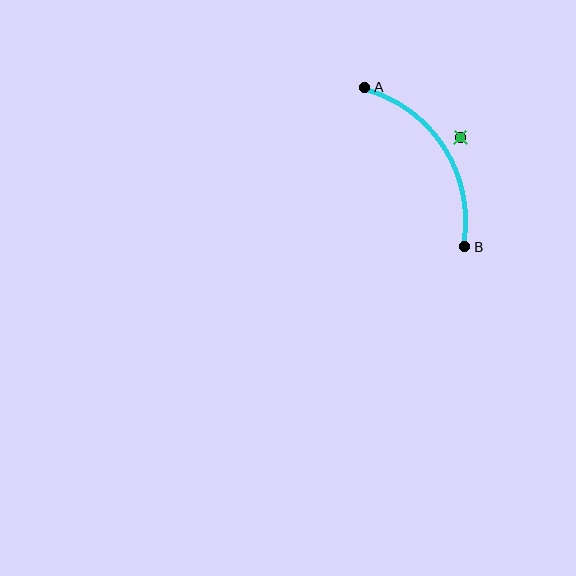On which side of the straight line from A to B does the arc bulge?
The arc bulges to the right of the straight line connecting A and B.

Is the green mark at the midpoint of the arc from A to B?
No — the green mark does not lie on the arc at all. It sits slightly outside the curve.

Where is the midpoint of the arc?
The arc midpoint is the point on the curve farthest from the straight line joining A and B. It sits to the right of that line.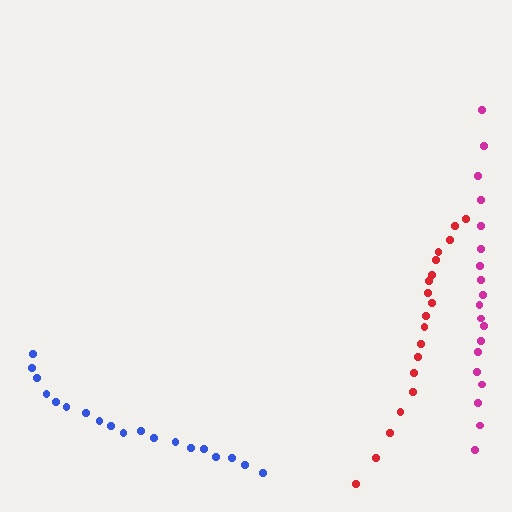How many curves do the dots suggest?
There are 3 distinct paths.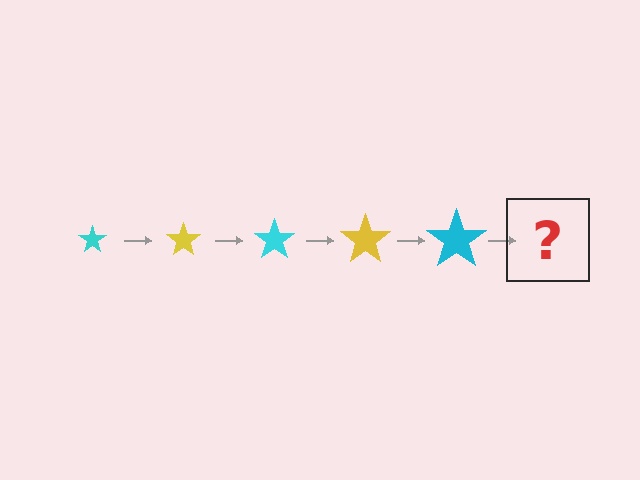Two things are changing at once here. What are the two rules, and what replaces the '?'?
The two rules are that the star grows larger each step and the color cycles through cyan and yellow. The '?' should be a yellow star, larger than the previous one.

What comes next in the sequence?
The next element should be a yellow star, larger than the previous one.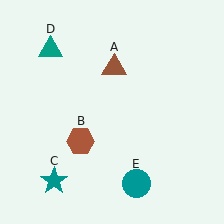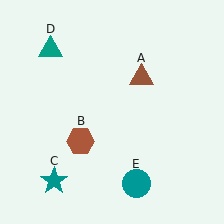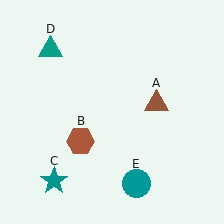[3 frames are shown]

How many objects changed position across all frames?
1 object changed position: brown triangle (object A).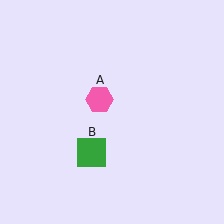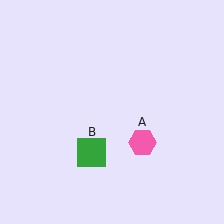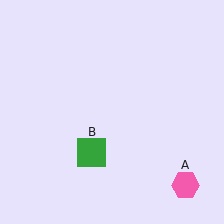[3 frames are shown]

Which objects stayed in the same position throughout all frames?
Green square (object B) remained stationary.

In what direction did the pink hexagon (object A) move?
The pink hexagon (object A) moved down and to the right.